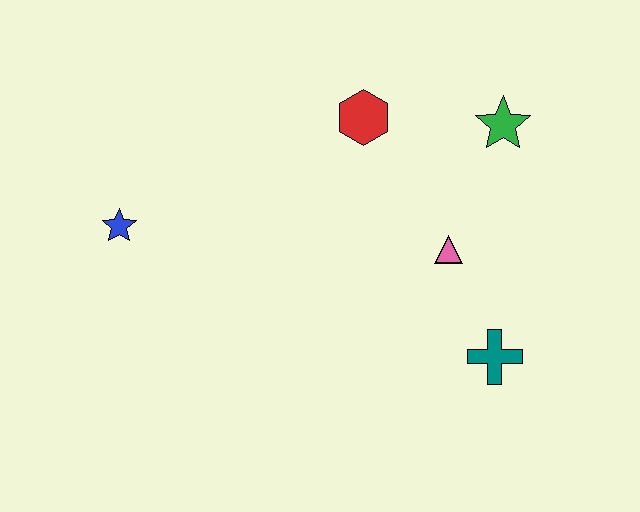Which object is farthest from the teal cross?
The blue star is farthest from the teal cross.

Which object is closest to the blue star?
The red hexagon is closest to the blue star.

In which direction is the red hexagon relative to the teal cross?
The red hexagon is above the teal cross.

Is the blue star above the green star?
No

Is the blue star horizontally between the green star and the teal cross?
No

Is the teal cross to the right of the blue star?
Yes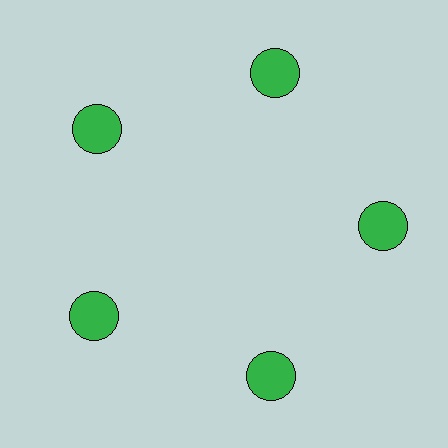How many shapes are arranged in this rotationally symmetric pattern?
There are 5 shapes, arranged in 5 groups of 1.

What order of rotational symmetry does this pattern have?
This pattern has 5-fold rotational symmetry.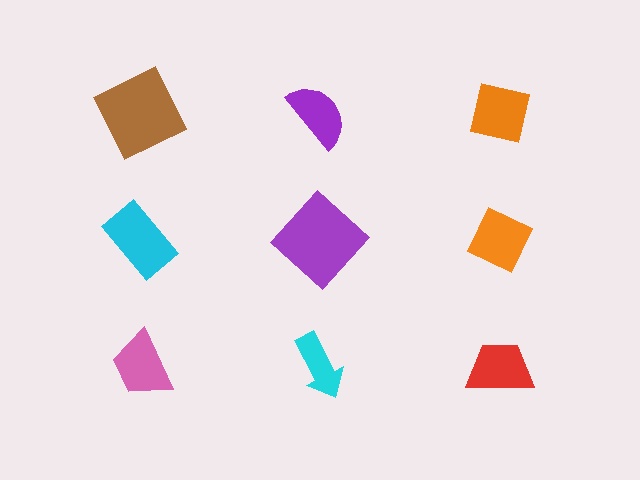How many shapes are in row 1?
3 shapes.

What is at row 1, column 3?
An orange square.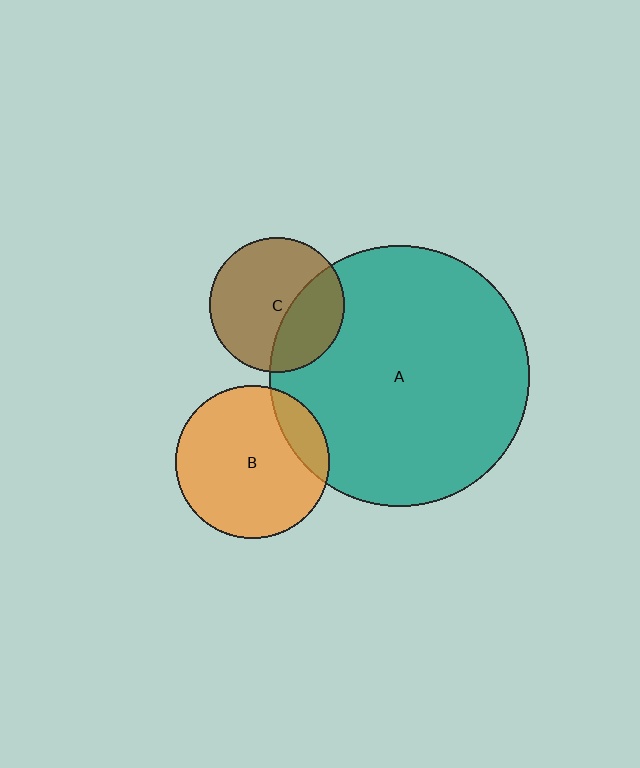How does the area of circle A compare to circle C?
Approximately 3.8 times.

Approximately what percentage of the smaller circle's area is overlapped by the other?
Approximately 15%.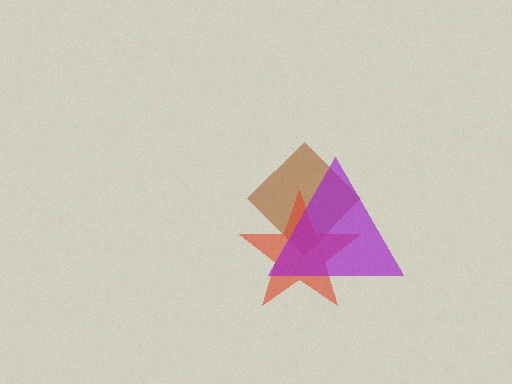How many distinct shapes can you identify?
There are 3 distinct shapes: a brown diamond, a red star, a purple triangle.